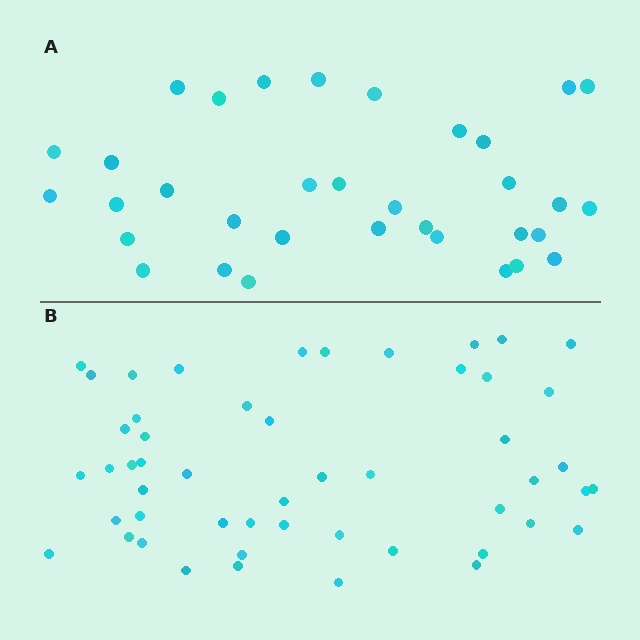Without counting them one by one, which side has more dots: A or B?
Region B (the bottom region) has more dots.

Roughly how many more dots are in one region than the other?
Region B has approximately 15 more dots than region A.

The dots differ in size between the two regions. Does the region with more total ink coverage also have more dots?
No. Region A has more total ink coverage because its dots are larger, but region B actually contains more individual dots. Total area can be misleading — the number of items is what matters here.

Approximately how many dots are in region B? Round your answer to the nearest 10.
About 50 dots. (The exact count is 51, which rounds to 50.)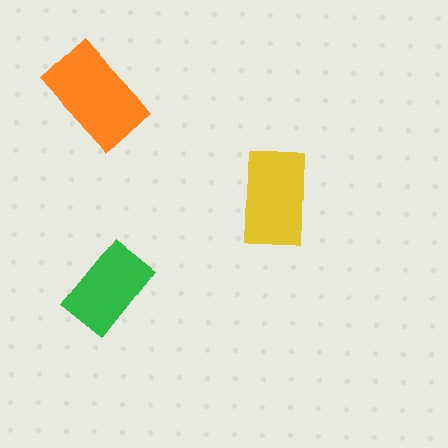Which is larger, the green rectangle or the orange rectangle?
The orange one.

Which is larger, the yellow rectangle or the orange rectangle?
The orange one.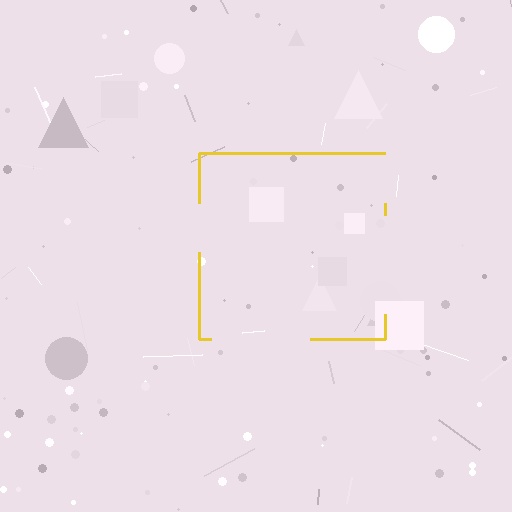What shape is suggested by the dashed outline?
The dashed outline suggests a square.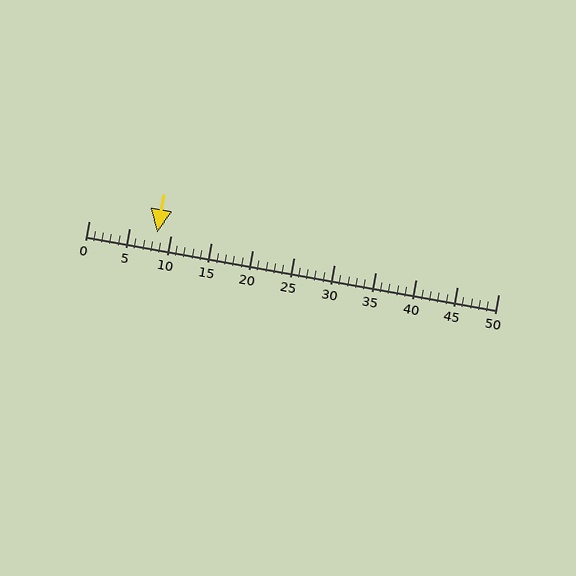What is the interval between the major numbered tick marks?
The major tick marks are spaced 5 units apart.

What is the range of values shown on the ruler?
The ruler shows values from 0 to 50.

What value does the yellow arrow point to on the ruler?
The yellow arrow points to approximately 8.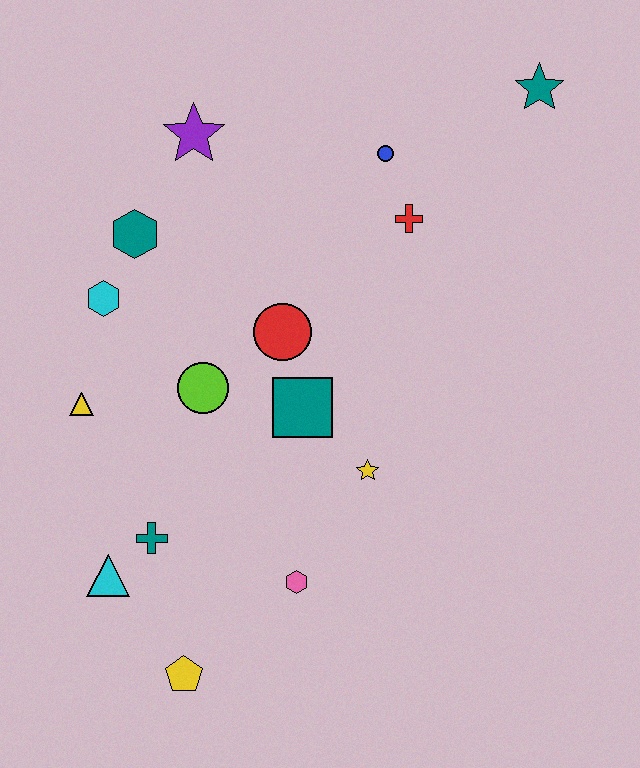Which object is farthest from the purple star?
The yellow pentagon is farthest from the purple star.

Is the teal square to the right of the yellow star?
No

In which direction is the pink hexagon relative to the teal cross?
The pink hexagon is to the right of the teal cross.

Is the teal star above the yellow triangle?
Yes